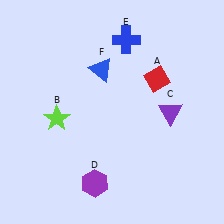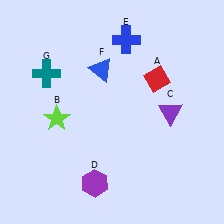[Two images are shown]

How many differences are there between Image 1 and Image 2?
There is 1 difference between the two images.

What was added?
A teal cross (G) was added in Image 2.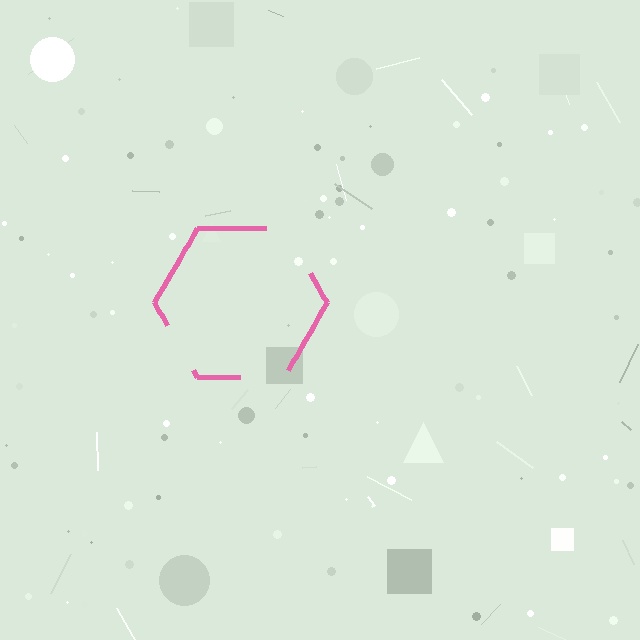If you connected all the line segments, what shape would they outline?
They would outline a hexagon.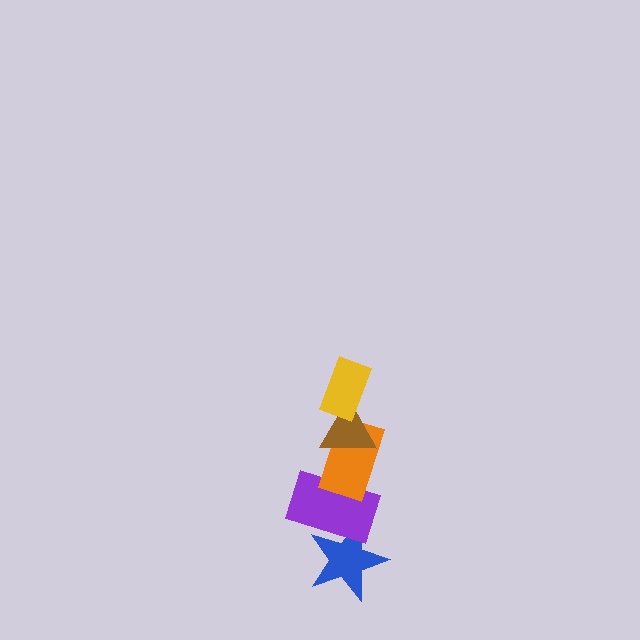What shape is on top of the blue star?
The purple rectangle is on top of the blue star.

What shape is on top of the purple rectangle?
The orange rectangle is on top of the purple rectangle.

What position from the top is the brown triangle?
The brown triangle is 2nd from the top.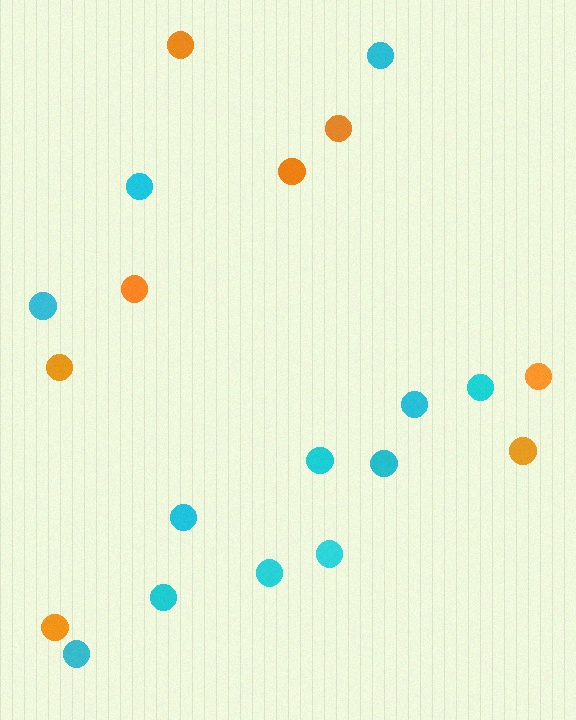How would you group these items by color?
There are 2 groups: one group of cyan circles (12) and one group of orange circles (8).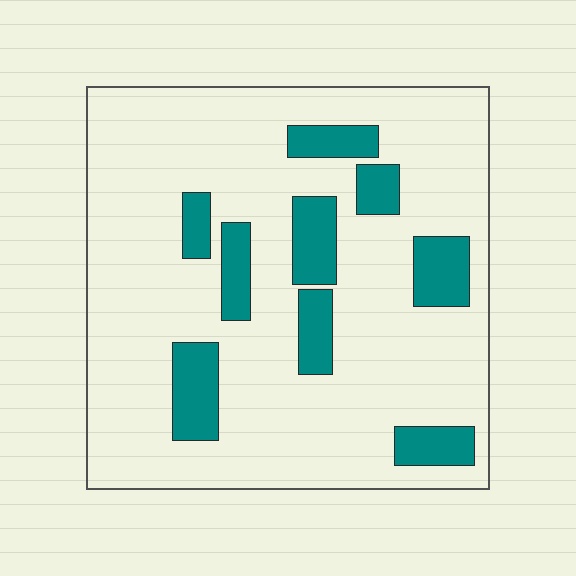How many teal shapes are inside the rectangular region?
9.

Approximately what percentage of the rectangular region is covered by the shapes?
Approximately 20%.